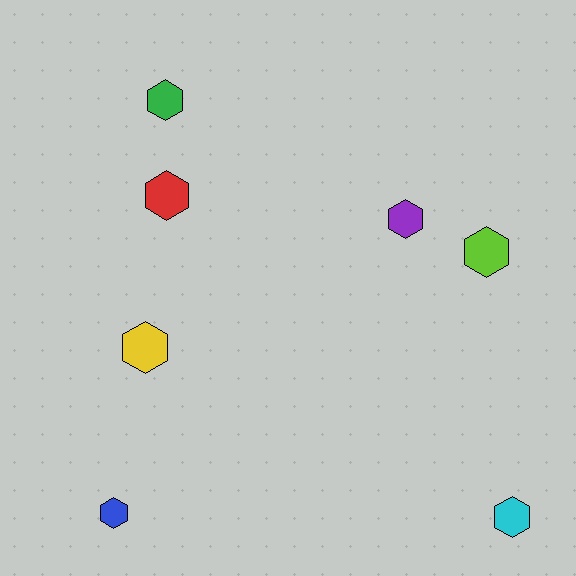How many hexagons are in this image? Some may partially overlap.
There are 7 hexagons.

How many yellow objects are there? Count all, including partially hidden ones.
There is 1 yellow object.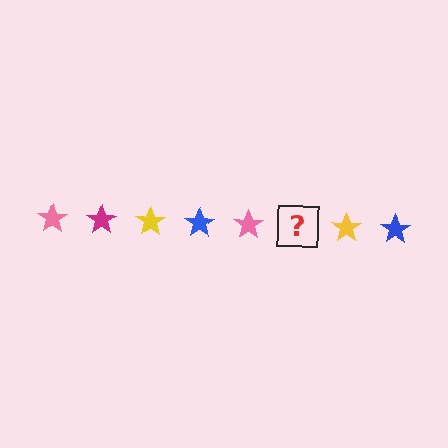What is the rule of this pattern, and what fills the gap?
The rule is that the pattern cycles through pink, magenta, yellow, blue stars. The gap should be filled with a magenta star.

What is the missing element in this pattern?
The missing element is a magenta star.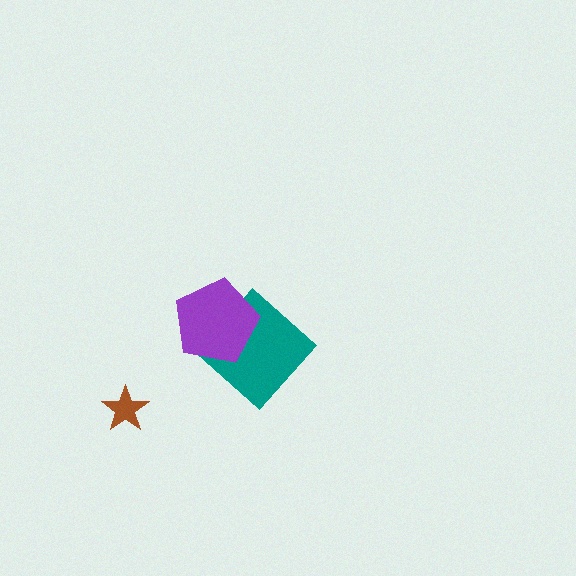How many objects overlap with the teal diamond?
1 object overlaps with the teal diamond.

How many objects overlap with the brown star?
0 objects overlap with the brown star.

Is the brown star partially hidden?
No, no other shape covers it.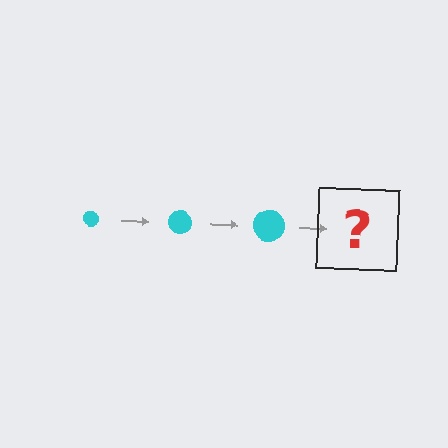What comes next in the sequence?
The next element should be a cyan circle, larger than the previous one.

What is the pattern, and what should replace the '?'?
The pattern is that the circle gets progressively larger each step. The '?' should be a cyan circle, larger than the previous one.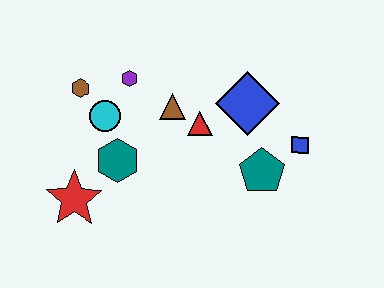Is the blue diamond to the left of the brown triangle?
No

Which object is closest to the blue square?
The teal pentagon is closest to the blue square.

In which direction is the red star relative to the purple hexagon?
The red star is below the purple hexagon.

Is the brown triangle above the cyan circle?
Yes